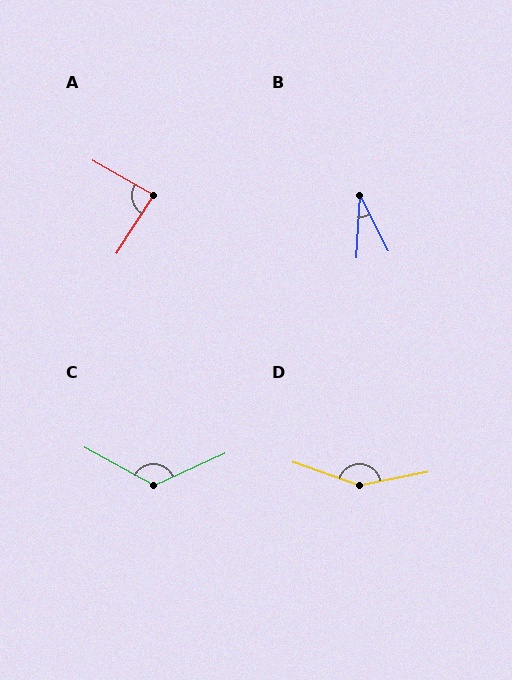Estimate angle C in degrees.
Approximately 127 degrees.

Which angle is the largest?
D, at approximately 149 degrees.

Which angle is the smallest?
B, at approximately 31 degrees.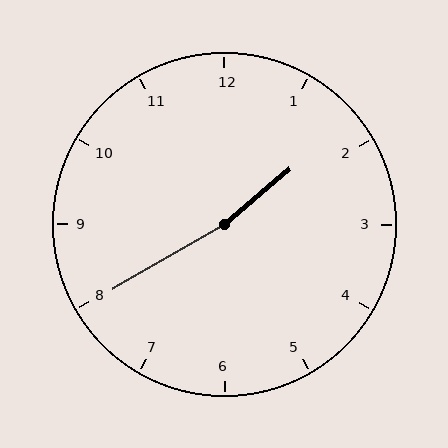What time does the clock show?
1:40.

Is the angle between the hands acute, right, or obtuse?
It is obtuse.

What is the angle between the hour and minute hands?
Approximately 170 degrees.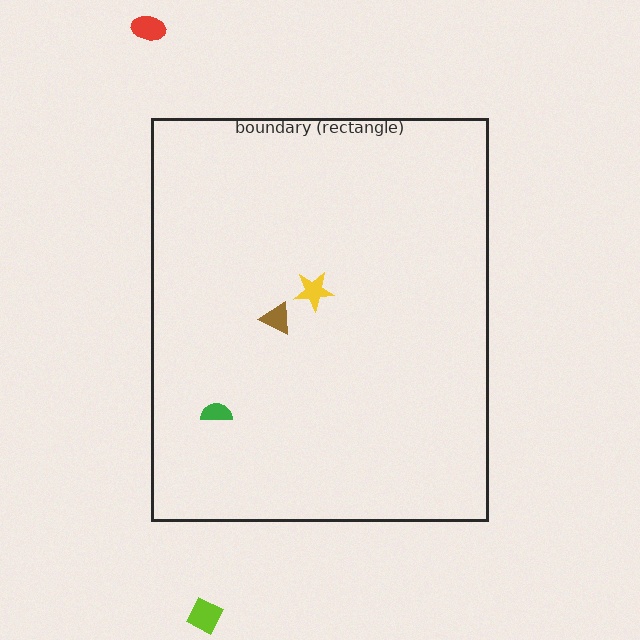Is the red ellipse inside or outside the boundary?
Outside.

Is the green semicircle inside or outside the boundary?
Inside.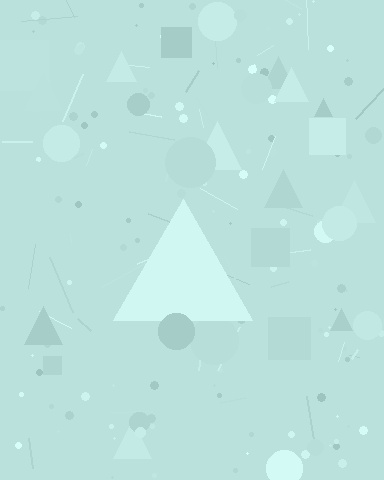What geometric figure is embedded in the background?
A triangle is embedded in the background.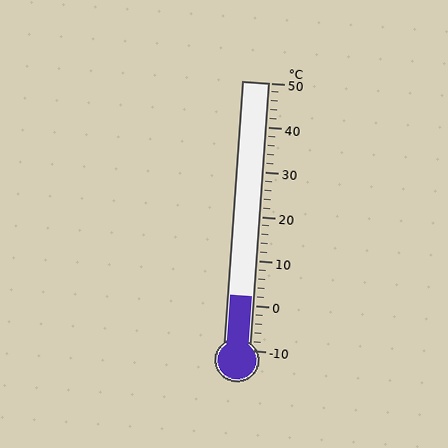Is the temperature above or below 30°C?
The temperature is below 30°C.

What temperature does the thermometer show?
The thermometer shows approximately 2°C.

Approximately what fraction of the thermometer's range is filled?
The thermometer is filled to approximately 20% of its range.